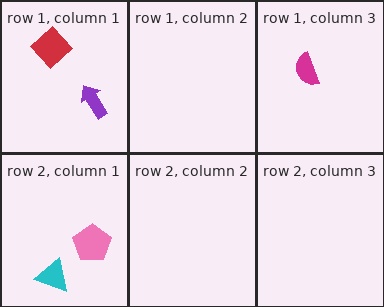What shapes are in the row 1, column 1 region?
The purple arrow, the red diamond.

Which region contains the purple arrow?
The row 1, column 1 region.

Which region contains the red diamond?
The row 1, column 1 region.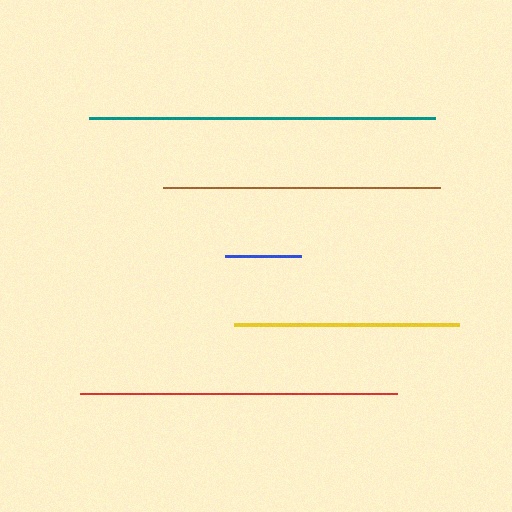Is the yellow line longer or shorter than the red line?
The red line is longer than the yellow line.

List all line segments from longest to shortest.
From longest to shortest: teal, red, brown, yellow, blue.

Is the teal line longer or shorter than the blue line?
The teal line is longer than the blue line.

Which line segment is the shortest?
The blue line is the shortest at approximately 76 pixels.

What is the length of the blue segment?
The blue segment is approximately 76 pixels long.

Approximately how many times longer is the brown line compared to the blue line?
The brown line is approximately 3.6 times the length of the blue line.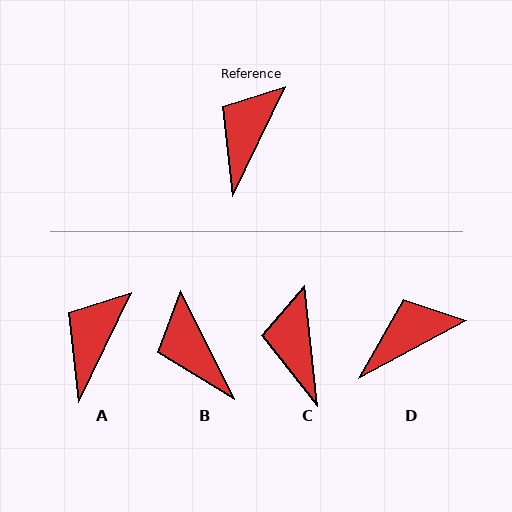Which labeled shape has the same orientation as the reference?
A.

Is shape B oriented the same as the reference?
No, it is off by about 52 degrees.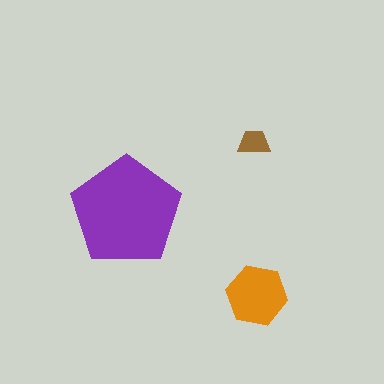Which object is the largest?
The purple pentagon.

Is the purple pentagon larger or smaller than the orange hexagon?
Larger.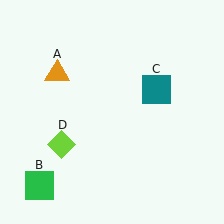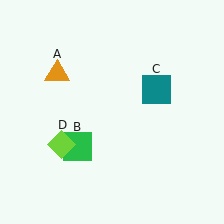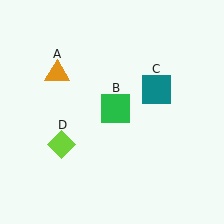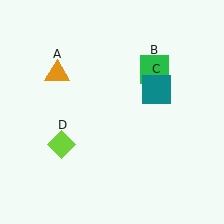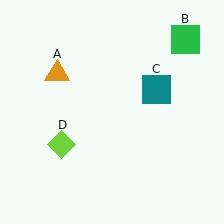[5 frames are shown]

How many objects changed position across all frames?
1 object changed position: green square (object B).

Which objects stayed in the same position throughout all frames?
Orange triangle (object A) and teal square (object C) and lime diamond (object D) remained stationary.